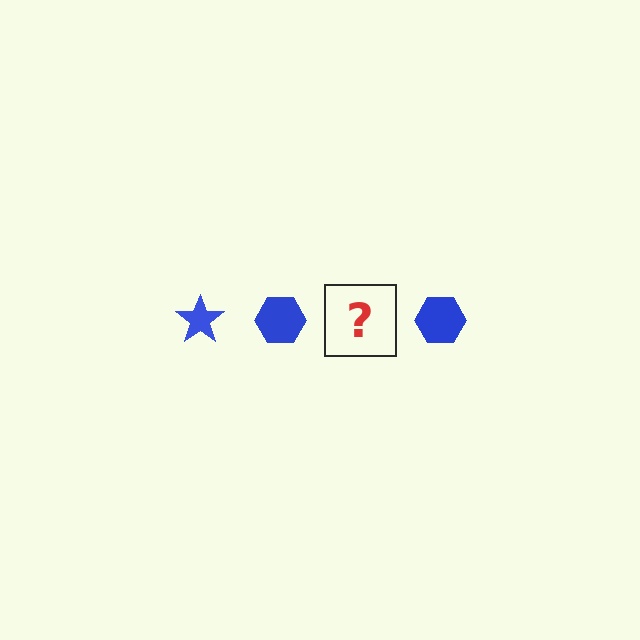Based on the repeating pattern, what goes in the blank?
The blank should be a blue star.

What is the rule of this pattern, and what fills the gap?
The rule is that the pattern cycles through star, hexagon shapes in blue. The gap should be filled with a blue star.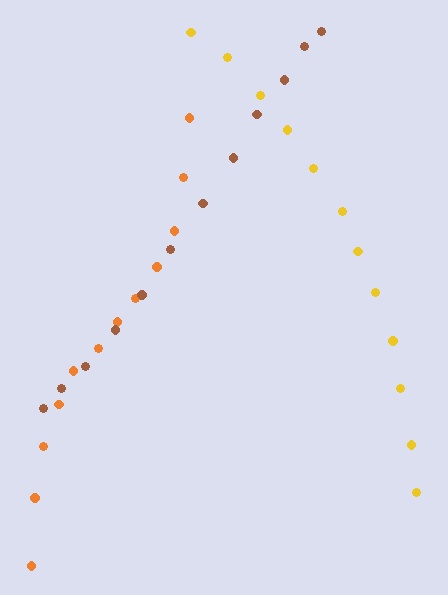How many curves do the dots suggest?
There are 3 distinct paths.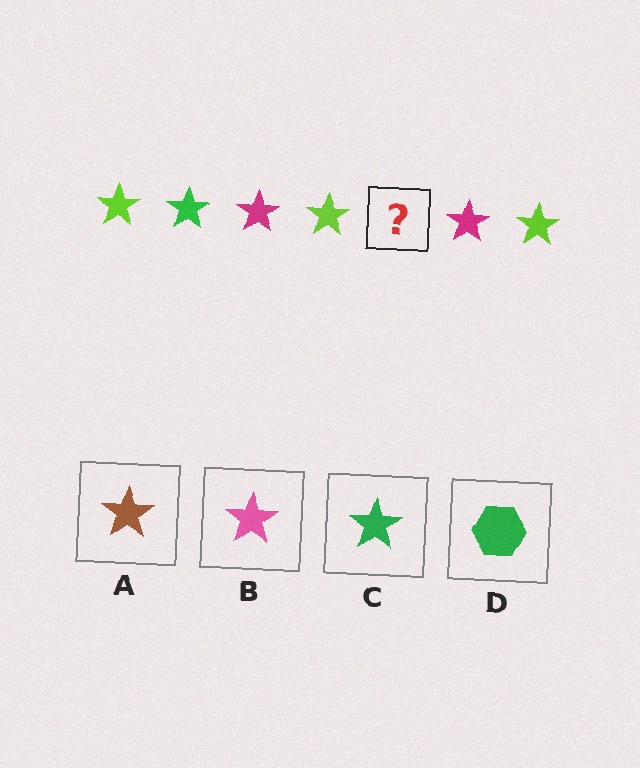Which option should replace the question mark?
Option C.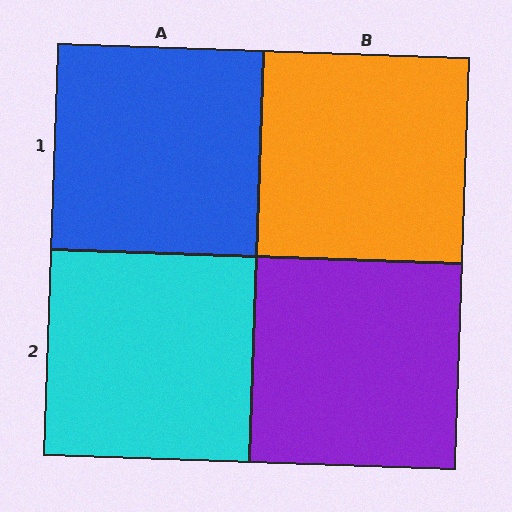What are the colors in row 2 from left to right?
Cyan, purple.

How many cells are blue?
1 cell is blue.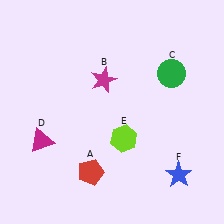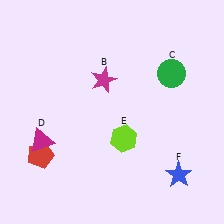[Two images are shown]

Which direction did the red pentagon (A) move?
The red pentagon (A) moved left.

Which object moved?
The red pentagon (A) moved left.